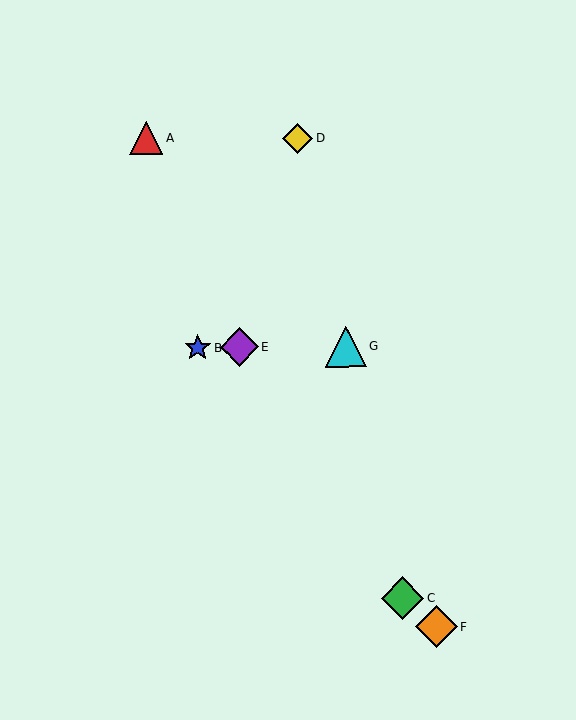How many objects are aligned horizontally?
3 objects (B, E, G) are aligned horizontally.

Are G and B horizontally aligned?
Yes, both are at y≈346.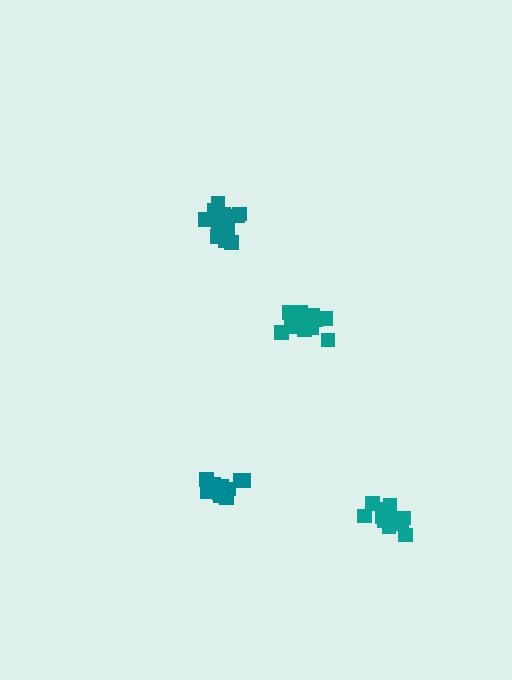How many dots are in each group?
Group 1: 13 dots, Group 2: 12 dots, Group 3: 15 dots, Group 4: 15 dots (55 total).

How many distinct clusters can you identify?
There are 4 distinct clusters.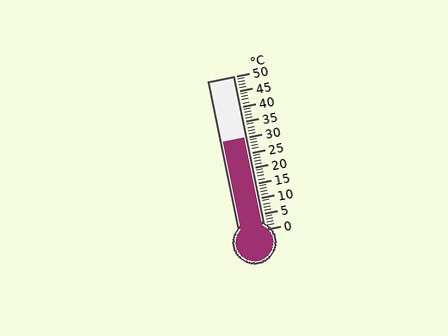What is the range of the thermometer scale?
The thermometer scale ranges from 0°C to 50°C.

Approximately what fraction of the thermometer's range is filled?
The thermometer is filled to approximately 60% of its range.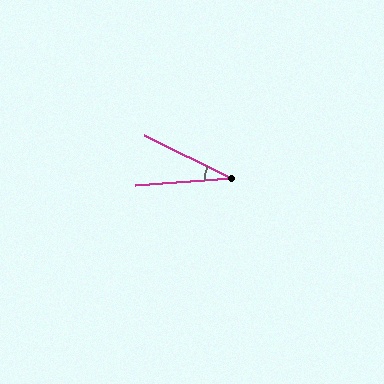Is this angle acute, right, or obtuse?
It is acute.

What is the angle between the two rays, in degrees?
Approximately 31 degrees.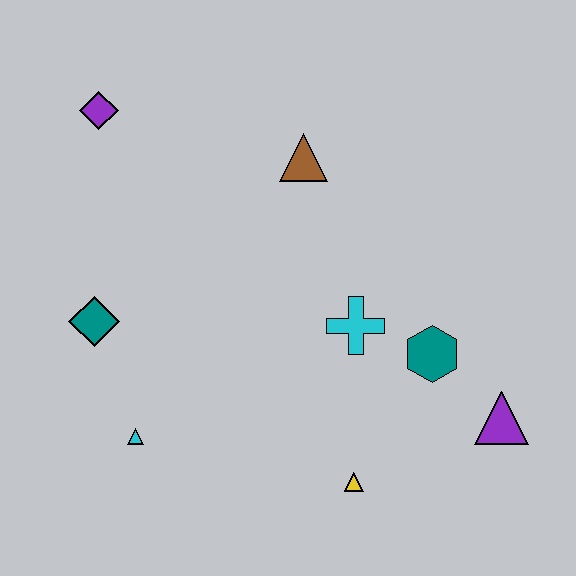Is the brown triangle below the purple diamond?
Yes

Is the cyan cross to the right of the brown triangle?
Yes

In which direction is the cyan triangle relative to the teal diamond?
The cyan triangle is below the teal diamond.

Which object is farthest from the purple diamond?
The purple triangle is farthest from the purple diamond.